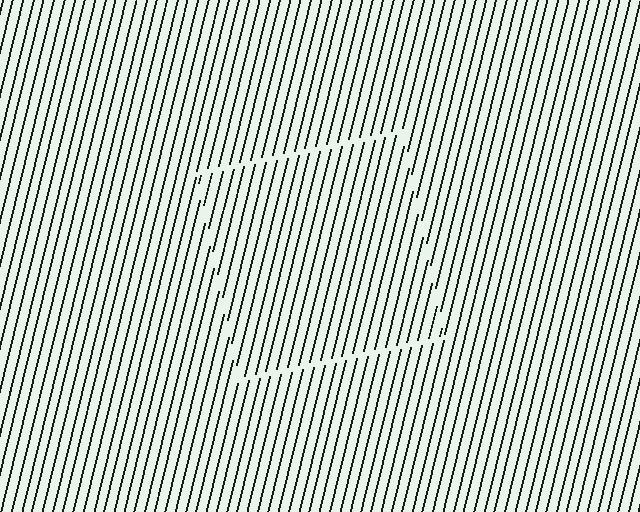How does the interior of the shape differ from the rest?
The interior of the shape contains the same grating, shifted by half a period — the contour is defined by the phase discontinuity where line-ends from the inner and outer gratings abut.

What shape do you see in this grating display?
An illusory square. The interior of the shape contains the same grating, shifted by half a period — the contour is defined by the phase discontinuity where line-ends from the inner and outer gratings abut.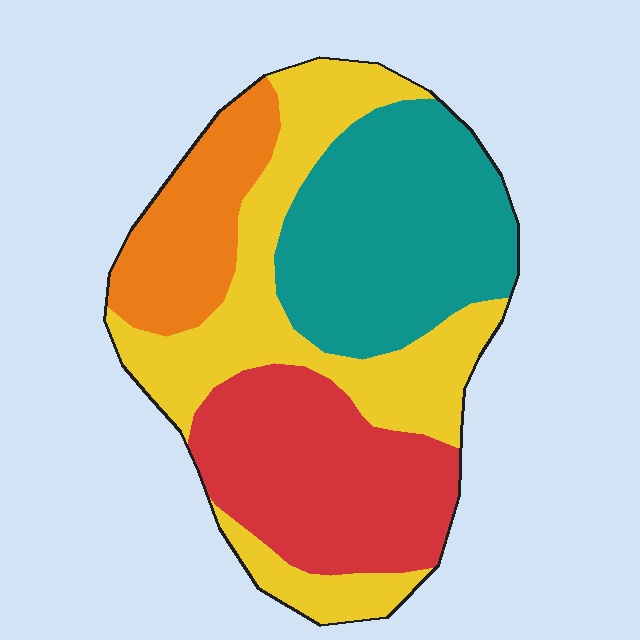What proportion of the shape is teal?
Teal covers about 30% of the shape.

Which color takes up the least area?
Orange, at roughly 15%.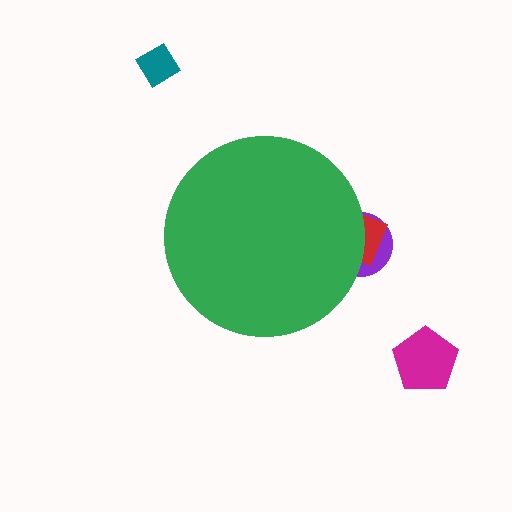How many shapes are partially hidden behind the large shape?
3 shapes are partially hidden.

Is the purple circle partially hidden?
Yes, the purple circle is partially hidden behind the green circle.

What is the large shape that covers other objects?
A green circle.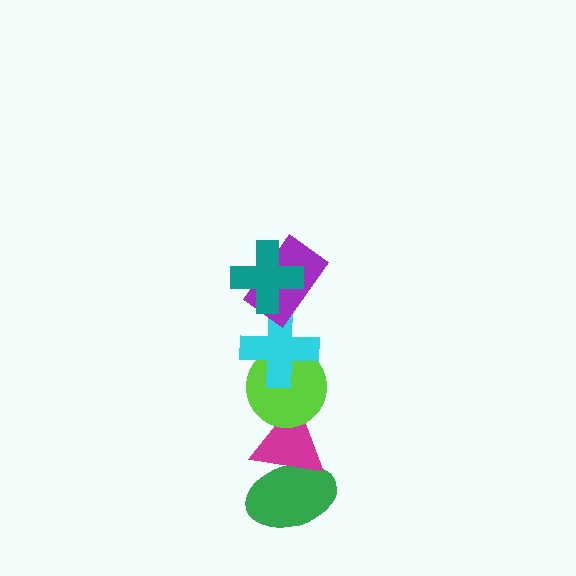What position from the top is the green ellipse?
The green ellipse is 6th from the top.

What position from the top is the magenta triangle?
The magenta triangle is 5th from the top.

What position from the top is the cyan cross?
The cyan cross is 3rd from the top.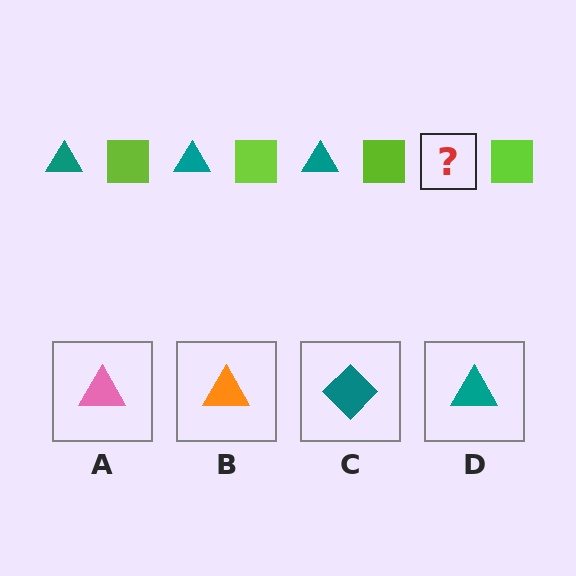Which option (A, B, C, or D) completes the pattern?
D.